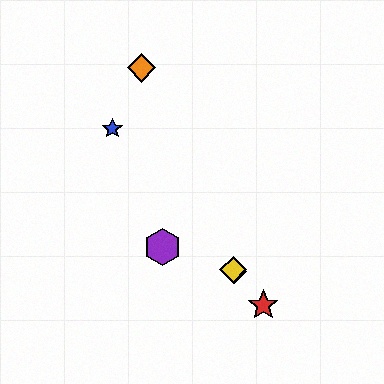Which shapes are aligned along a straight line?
The red star, the blue star, the green diamond, the yellow diamond are aligned along a straight line.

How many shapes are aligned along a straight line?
4 shapes (the red star, the blue star, the green diamond, the yellow diamond) are aligned along a straight line.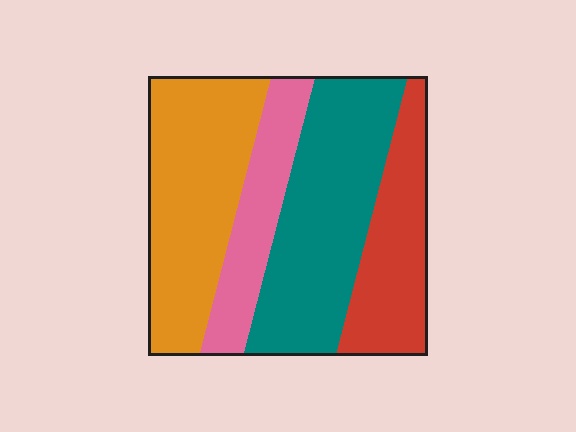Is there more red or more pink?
Red.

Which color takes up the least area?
Pink, at roughly 15%.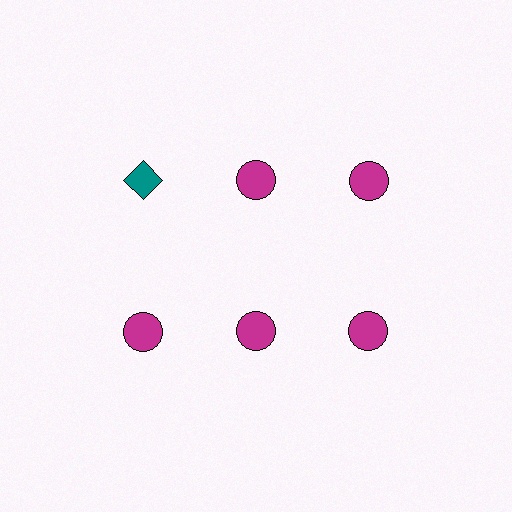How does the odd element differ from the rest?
It differs in both color (teal instead of magenta) and shape (diamond instead of circle).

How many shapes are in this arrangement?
There are 6 shapes arranged in a grid pattern.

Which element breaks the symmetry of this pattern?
The teal diamond in the top row, leftmost column breaks the symmetry. All other shapes are magenta circles.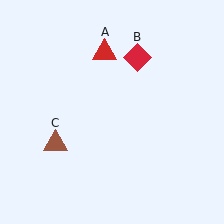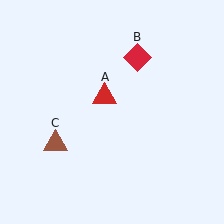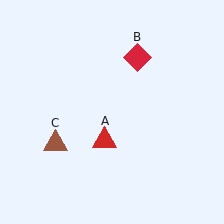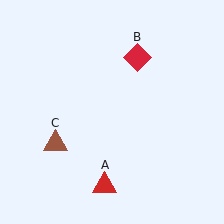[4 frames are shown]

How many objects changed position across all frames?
1 object changed position: red triangle (object A).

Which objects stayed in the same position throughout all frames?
Red diamond (object B) and brown triangle (object C) remained stationary.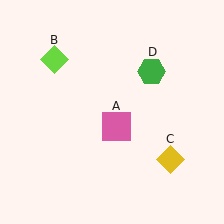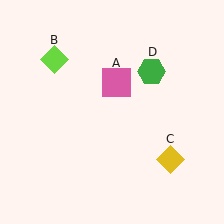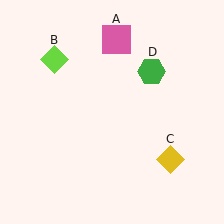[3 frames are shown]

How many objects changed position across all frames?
1 object changed position: pink square (object A).